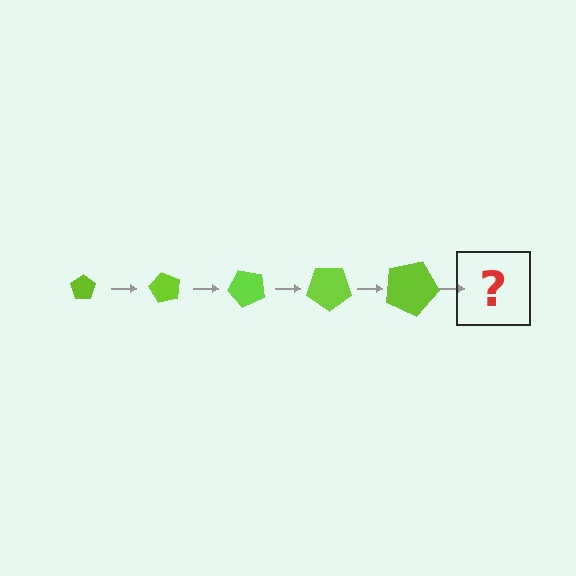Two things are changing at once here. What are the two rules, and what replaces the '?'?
The two rules are that the pentagon grows larger each step and it rotates 60 degrees each step. The '?' should be a pentagon, larger than the previous one and rotated 300 degrees from the start.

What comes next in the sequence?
The next element should be a pentagon, larger than the previous one and rotated 300 degrees from the start.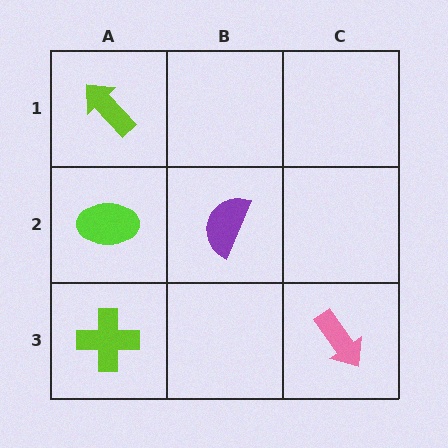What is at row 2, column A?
A lime ellipse.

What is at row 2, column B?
A purple semicircle.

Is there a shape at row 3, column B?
No, that cell is empty.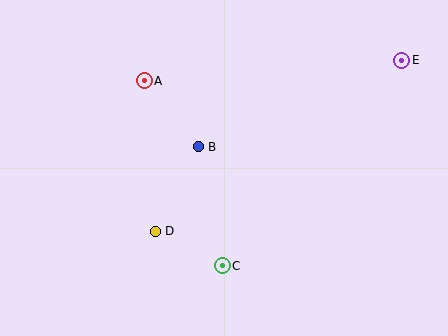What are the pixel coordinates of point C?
Point C is at (222, 266).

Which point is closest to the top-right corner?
Point E is closest to the top-right corner.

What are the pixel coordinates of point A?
Point A is at (144, 81).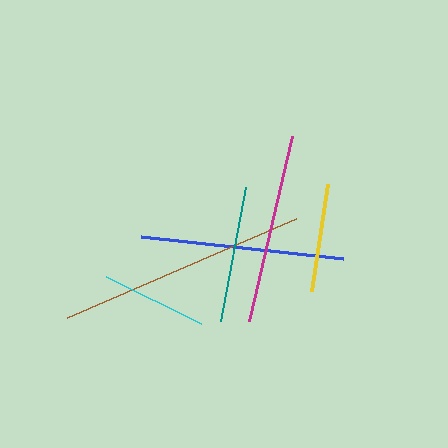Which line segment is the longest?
The brown line is the longest at approximately 249 pixels.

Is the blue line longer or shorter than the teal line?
The blue line is longer than the teal line.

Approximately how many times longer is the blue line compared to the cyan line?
The blue line is approximately 1.9 times the length of the cyan line.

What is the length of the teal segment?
The teal segment is approximately 136 pixels long.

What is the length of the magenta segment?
The magenta segment is approximately 189 pixels long.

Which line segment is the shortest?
The cyan line is the shortest at approximately 106 pixels.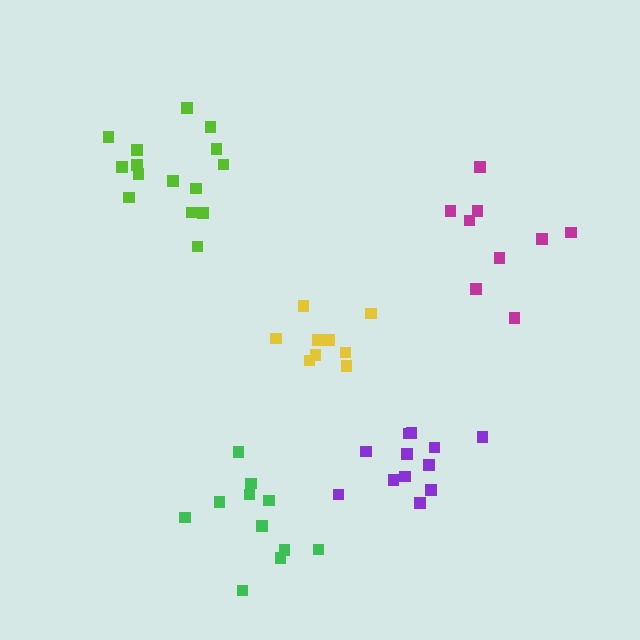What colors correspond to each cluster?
The clusters are colored: yellow, magenta, lime, green, purple.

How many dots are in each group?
Group 1: 9 dots, Group 2: 9 dots, Group 3: 15 dots, Group 4: 11 dots, Group 5: 12 dots (56 total).